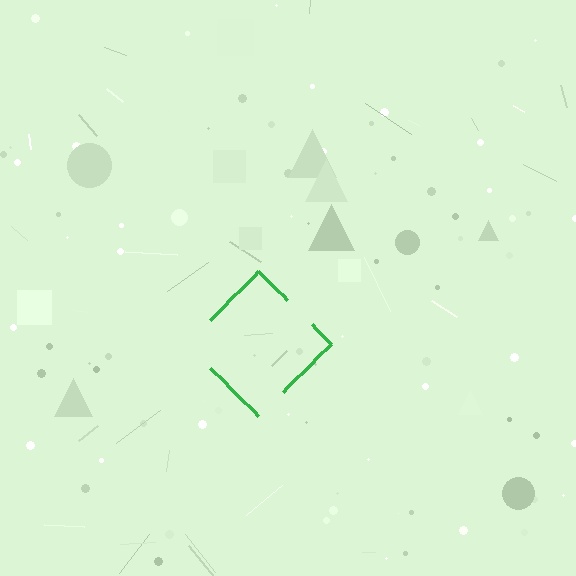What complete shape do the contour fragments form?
The contour fragments form a diamond.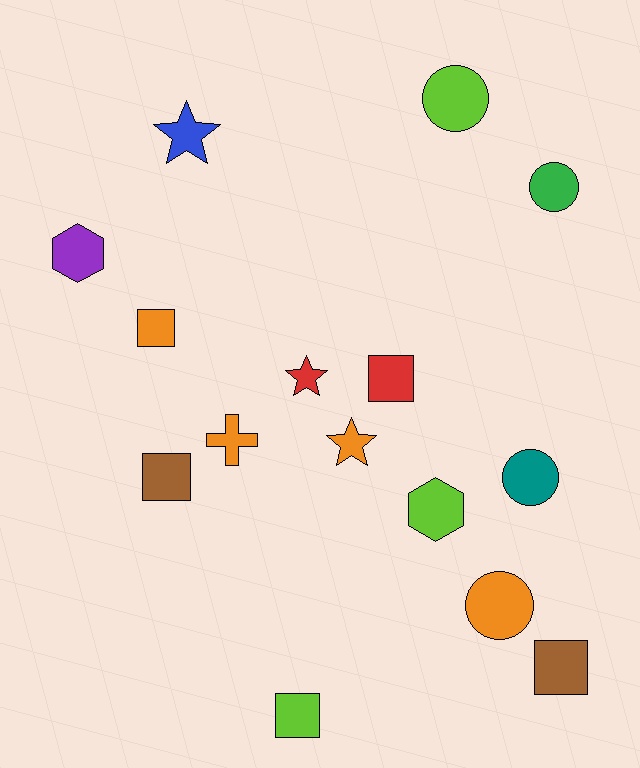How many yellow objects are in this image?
There are no yellow objects.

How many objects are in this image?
There are 15 objects.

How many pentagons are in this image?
There are no pentagons.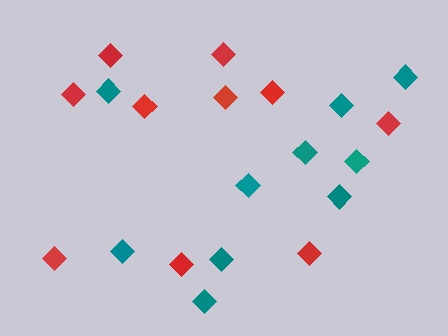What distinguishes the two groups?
There are 2 groups: one group of red diamonds (10) and one group of teal diamonds (10).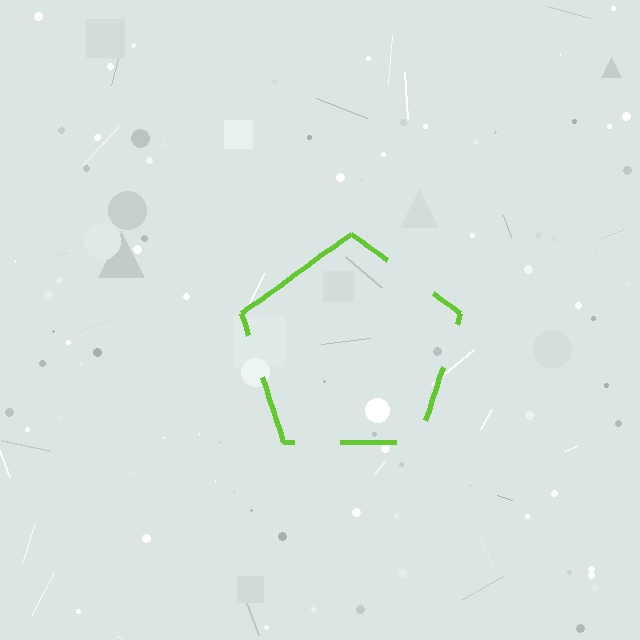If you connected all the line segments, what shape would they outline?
They would outline a pentagon.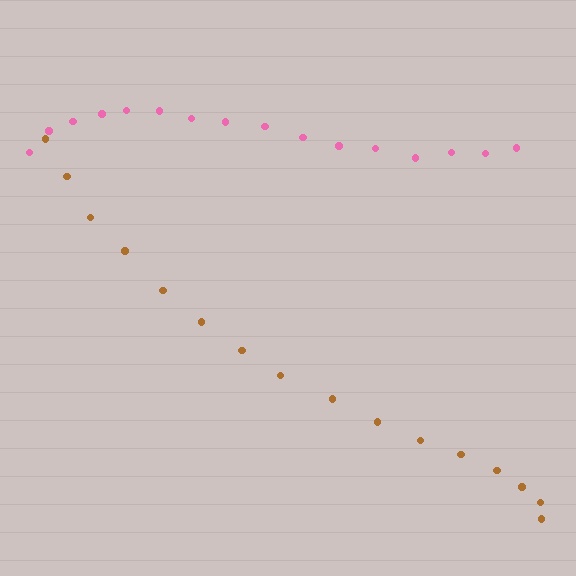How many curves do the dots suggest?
There are 2 distinct paths.